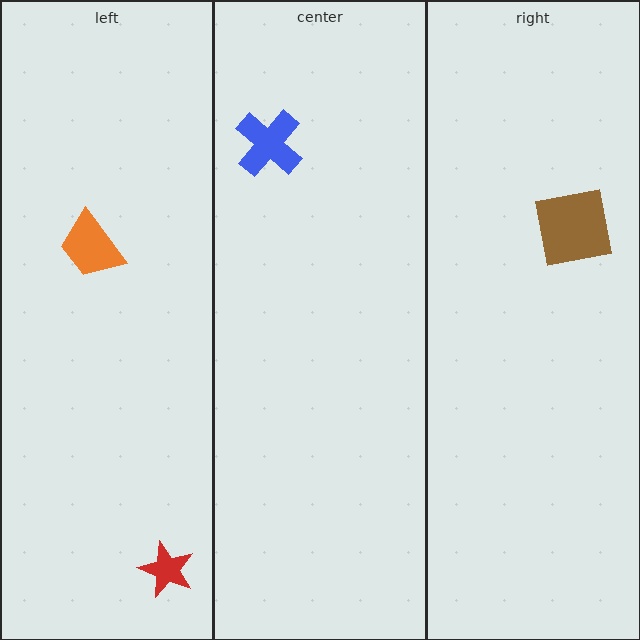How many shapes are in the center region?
1.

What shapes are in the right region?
The brown square.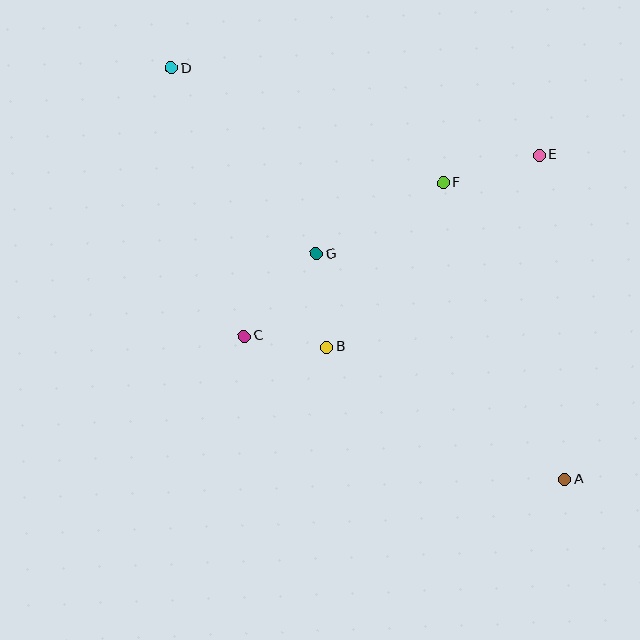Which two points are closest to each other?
Points B and C are closest to each other.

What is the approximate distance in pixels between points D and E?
The distance between D and E is approximately 378 pixels.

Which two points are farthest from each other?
Points A and D are farthest from each other.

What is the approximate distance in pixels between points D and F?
The distance between D and F is approximately 295 pixels.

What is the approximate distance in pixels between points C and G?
The distance between C and G is approximately 109 pixels.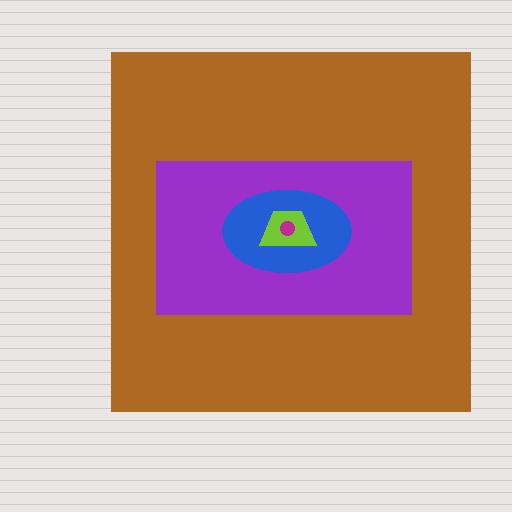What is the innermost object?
The magenta circle.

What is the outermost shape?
The brown square.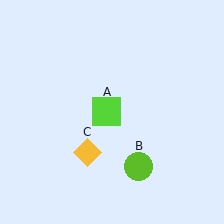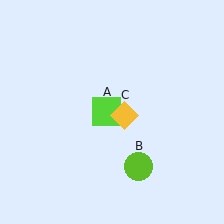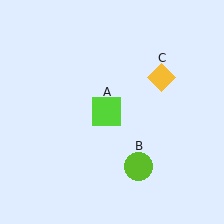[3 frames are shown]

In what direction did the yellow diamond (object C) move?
The yellow diamond (object C) moved up and to the right.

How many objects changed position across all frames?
1 object changed position: yellow diamond (object C).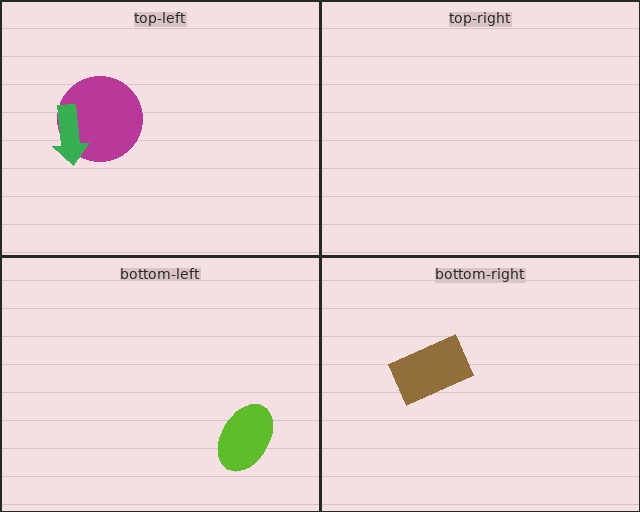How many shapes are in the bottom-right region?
1.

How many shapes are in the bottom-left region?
1.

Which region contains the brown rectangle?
The bottom-right region.